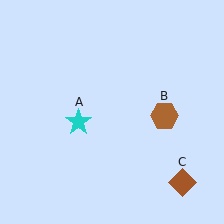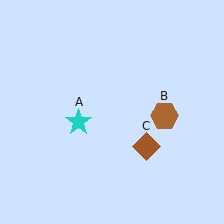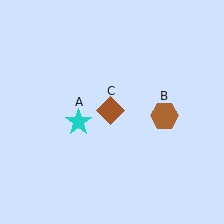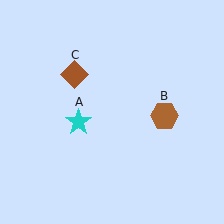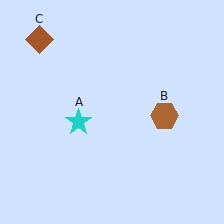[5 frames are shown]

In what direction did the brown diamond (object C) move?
The brown diamond (object C) moved up and to the left.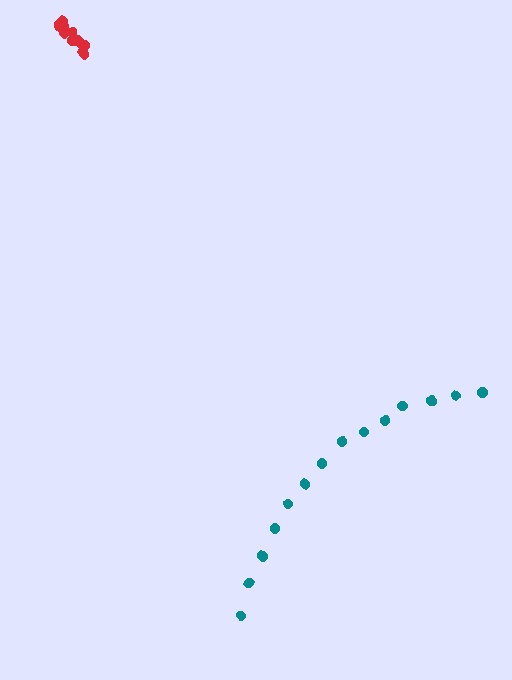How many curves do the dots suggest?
There are 2 distinct paths.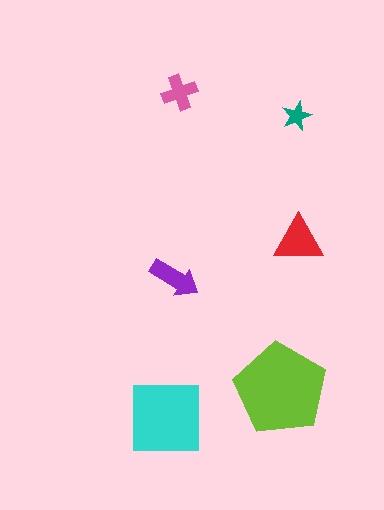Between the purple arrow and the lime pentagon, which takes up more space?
The lime pentagon.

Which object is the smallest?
The teal star.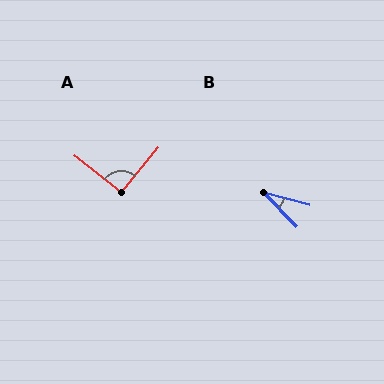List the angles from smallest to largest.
B (31°), A (91°).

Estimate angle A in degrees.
Approximately 91 degrees.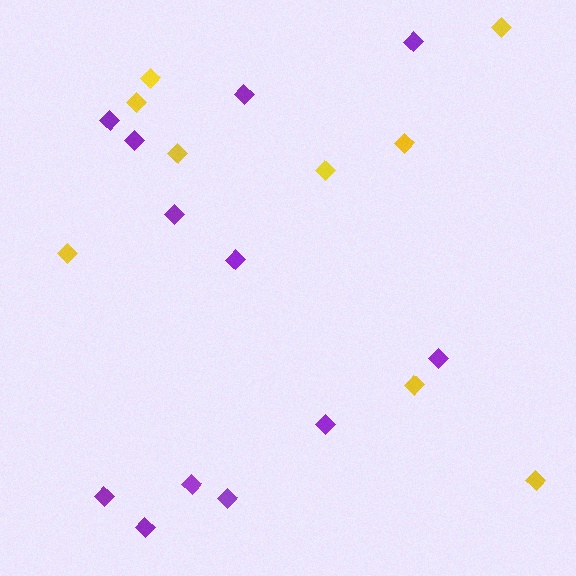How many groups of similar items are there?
There are 2 groups: one group of yellow diamonds (9) and one group of purple diamonds (12).